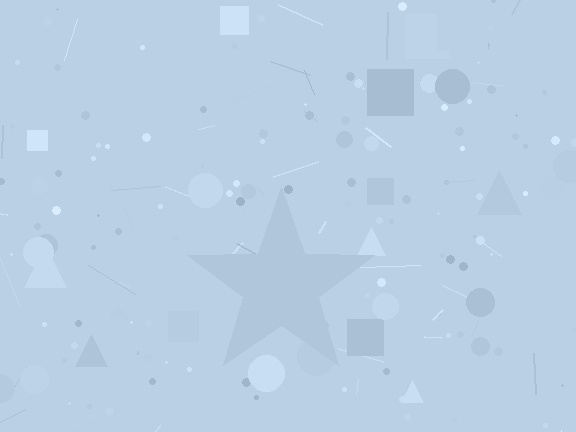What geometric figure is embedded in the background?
A star is embedded in the background.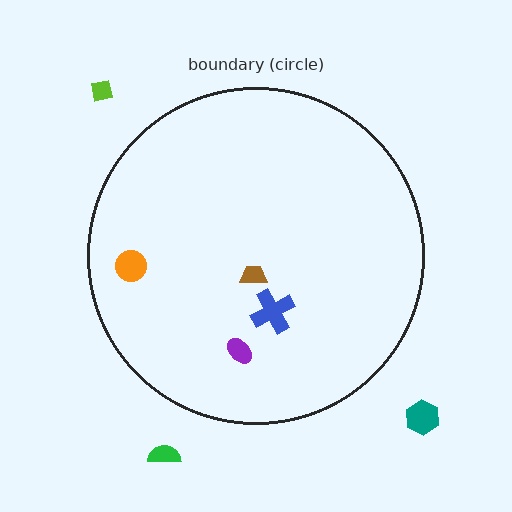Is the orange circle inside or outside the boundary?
Inside.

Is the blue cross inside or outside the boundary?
Inside.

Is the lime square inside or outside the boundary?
Outside.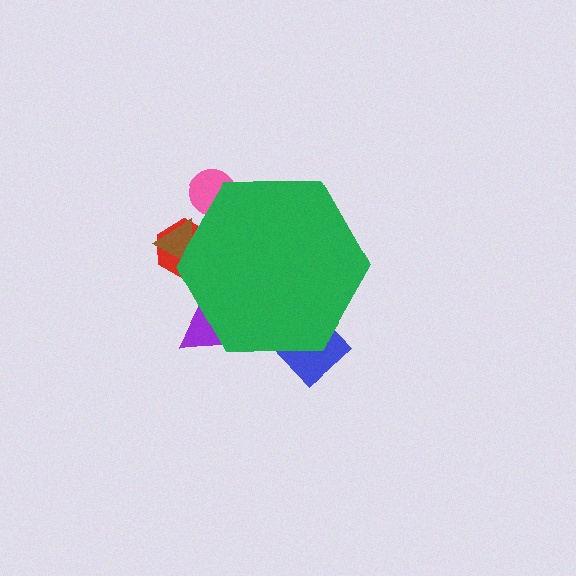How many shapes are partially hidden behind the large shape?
5 shapes are partially hidden.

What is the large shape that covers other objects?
A green hexagon.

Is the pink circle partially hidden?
Yes, the pink circle is partially hidden behind the green hexagon.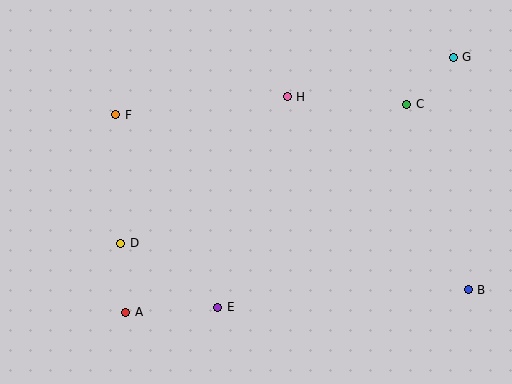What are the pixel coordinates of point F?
Point F is at (116, 115).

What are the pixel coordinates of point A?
Point A is at (126, 312).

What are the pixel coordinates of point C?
Point C is at (407, 104).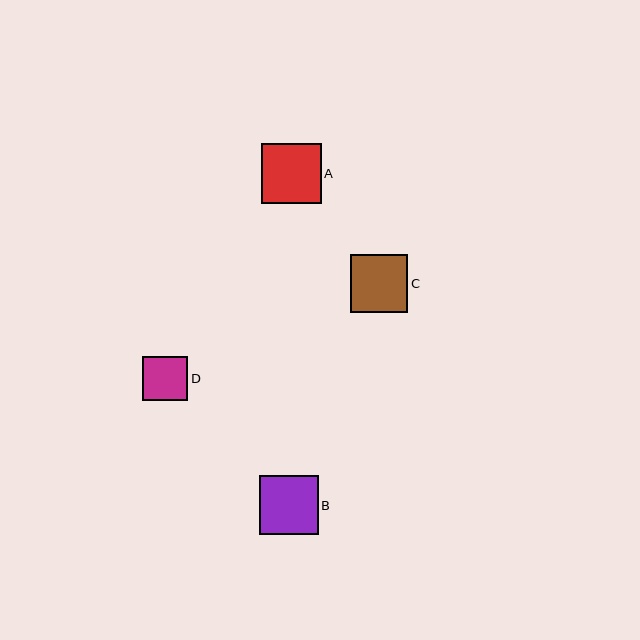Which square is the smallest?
Square D is the smallest with a size of approximately 45 pixels.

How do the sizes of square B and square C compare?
Square B and square C are approximately the same size.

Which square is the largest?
Square A is the largest with a size of approximately 60 pixels.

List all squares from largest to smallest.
From largest to smallest: A, B, C, D.